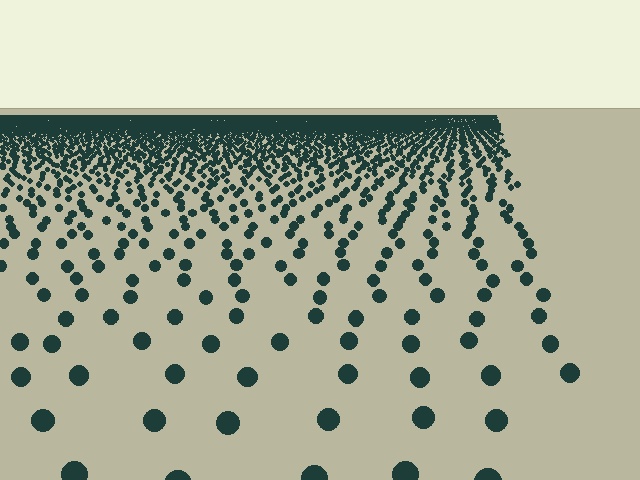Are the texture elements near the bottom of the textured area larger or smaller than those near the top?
Larger. Near the bottom, elements are closer to the viewer and appear at a bigger on-screen size.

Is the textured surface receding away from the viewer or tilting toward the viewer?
The surface is receding away from the viewer. Texture elements get smaller and denser toward the top.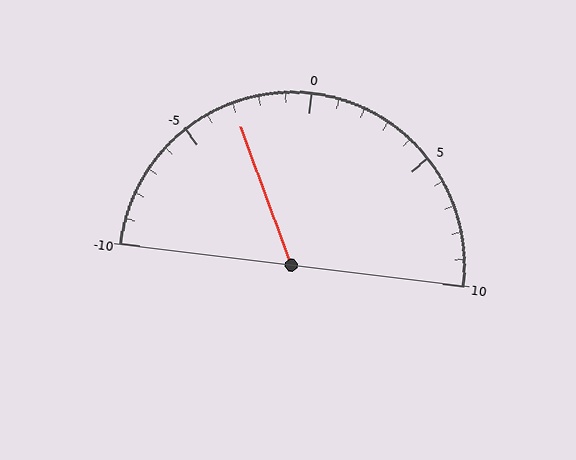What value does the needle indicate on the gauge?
The needle indicates approximately -3.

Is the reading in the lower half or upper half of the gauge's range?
The reading is in the lower half of the range (-10 to 10).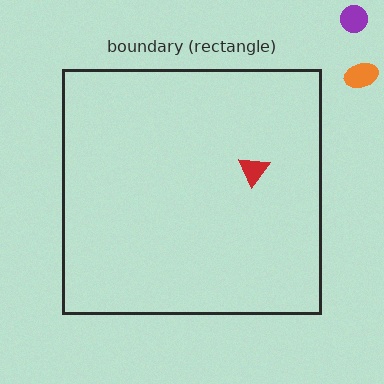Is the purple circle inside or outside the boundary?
Outside.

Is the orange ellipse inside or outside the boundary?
Outside.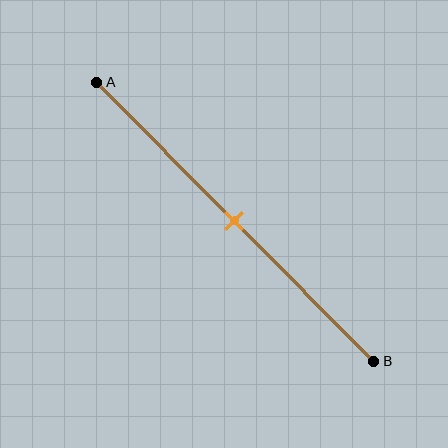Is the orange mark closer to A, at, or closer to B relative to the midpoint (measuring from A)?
The orange mark is approximately at the midpoint of segment AB.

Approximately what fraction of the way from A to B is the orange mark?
The orange mark is approximately 50% of the way from A to B.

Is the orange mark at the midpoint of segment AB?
Yes, the mark is approximately at the midpoint.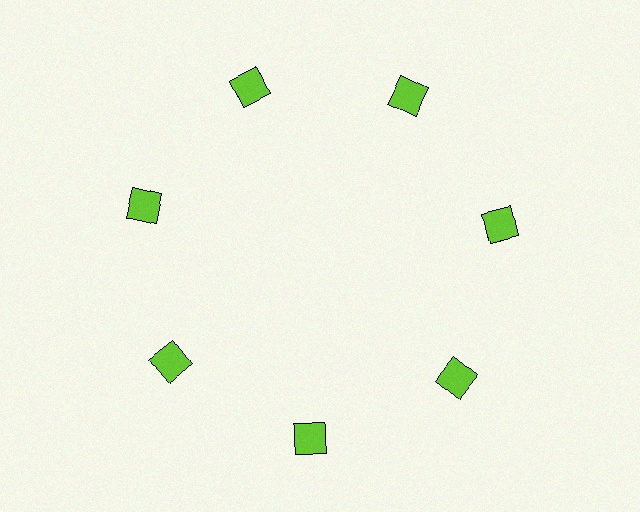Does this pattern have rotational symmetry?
Yes, this pattern has 7-fold rotational symmetry. It looks the same after rotating 51 degrees around the center.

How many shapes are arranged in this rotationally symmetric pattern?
There are 7 shapes, arranged in 7 groups of 1.